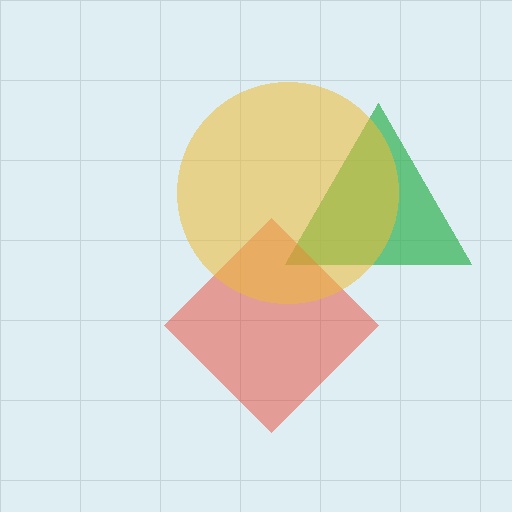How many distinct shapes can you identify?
There are 3 distinct shapes: a green triangle, a red diamond, a yellow circle.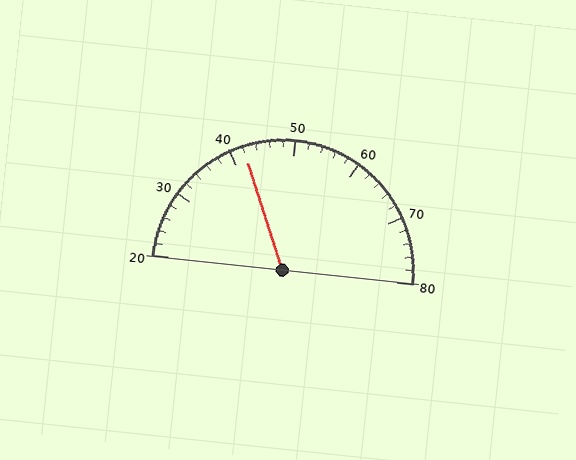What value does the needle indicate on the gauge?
The needle indicates approximately 42.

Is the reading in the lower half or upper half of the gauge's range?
The reading is in the lower half of the range (20 to 80).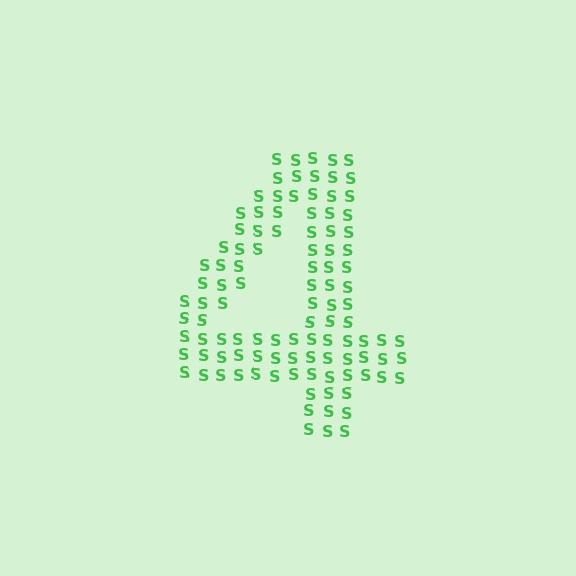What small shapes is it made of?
It is made of small letter S's.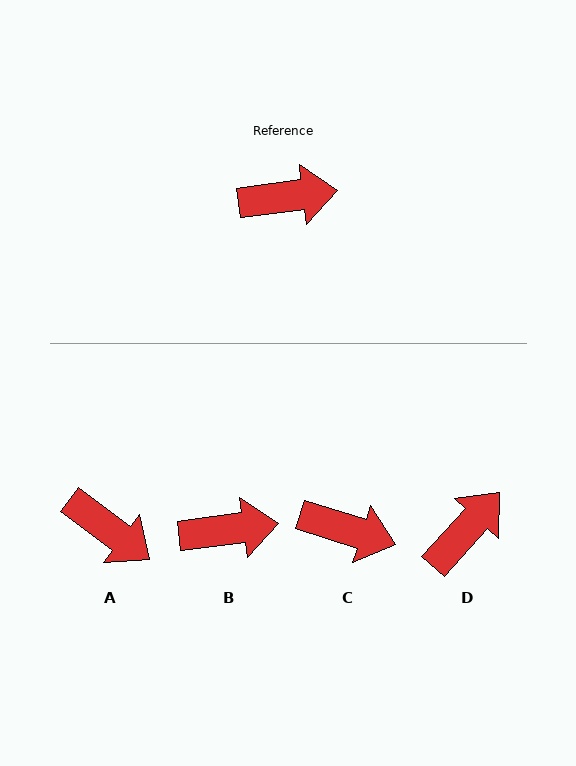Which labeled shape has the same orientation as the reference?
B.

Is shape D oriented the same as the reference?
No, it is off by about 41 degrees.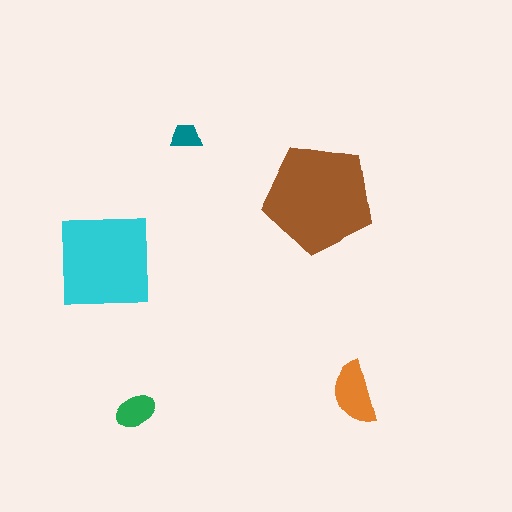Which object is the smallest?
The teal trapezoid.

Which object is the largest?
The brown pentagon.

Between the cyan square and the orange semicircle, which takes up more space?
The cyan square.